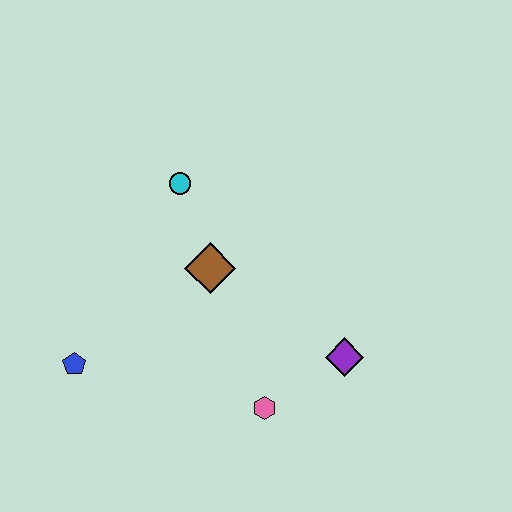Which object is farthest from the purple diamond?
The blue pentagon is farthest from the purple diamond.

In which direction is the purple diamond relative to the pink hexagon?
The purple diamond is to the right of the pink hexagon.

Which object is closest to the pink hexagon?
The purple diamond is closest to the pink hexagon.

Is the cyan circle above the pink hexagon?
Yes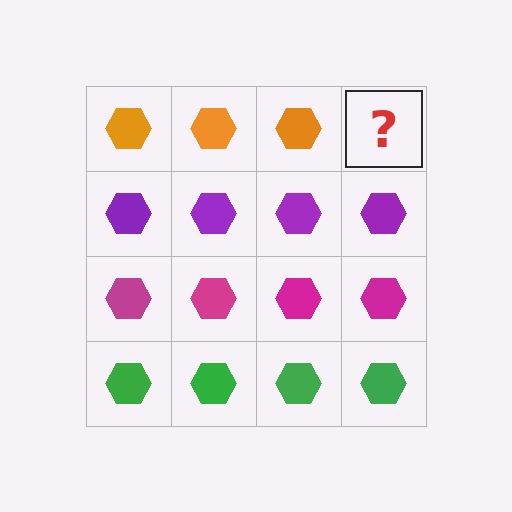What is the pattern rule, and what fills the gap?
The rule is that each row has a consistent color. The gap should be filled with an orange hexagon.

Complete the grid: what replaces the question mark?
The question mark should be replaced with an orange hexagon.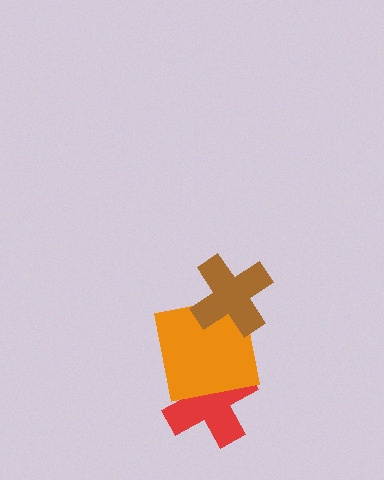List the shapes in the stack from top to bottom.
From top to bottom: the brown cross, the orange square, the red cross.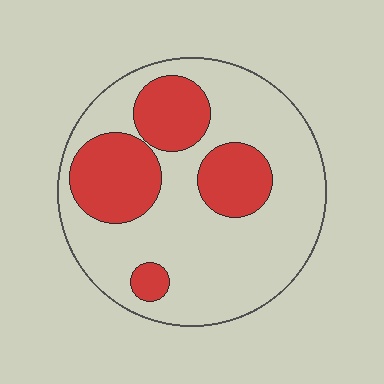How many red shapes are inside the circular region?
4.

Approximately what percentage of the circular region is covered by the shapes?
Approximately 30%.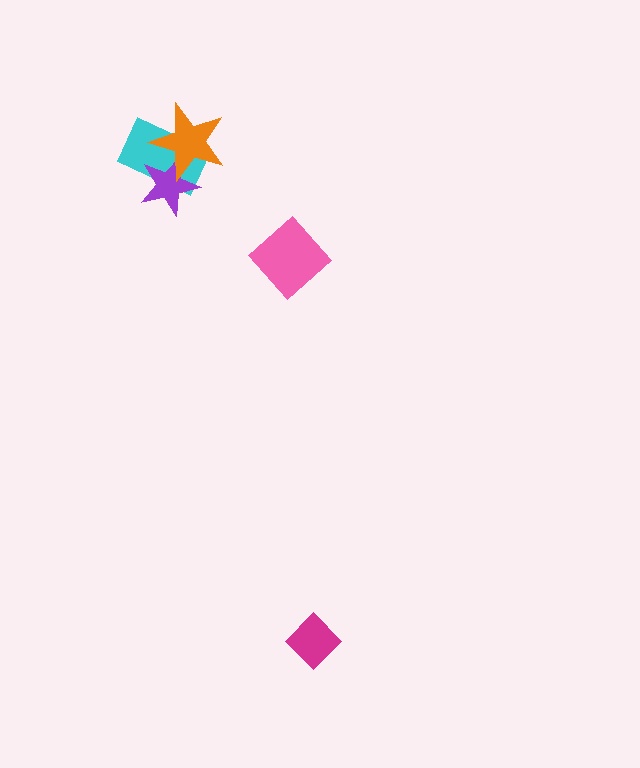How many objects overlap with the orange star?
2 objects overlap with the orange star.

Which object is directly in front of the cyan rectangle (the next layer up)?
The purple star is directly in front of the cyan rectangle.